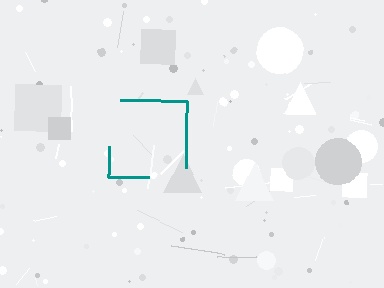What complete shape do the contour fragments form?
The contour fragments form a square.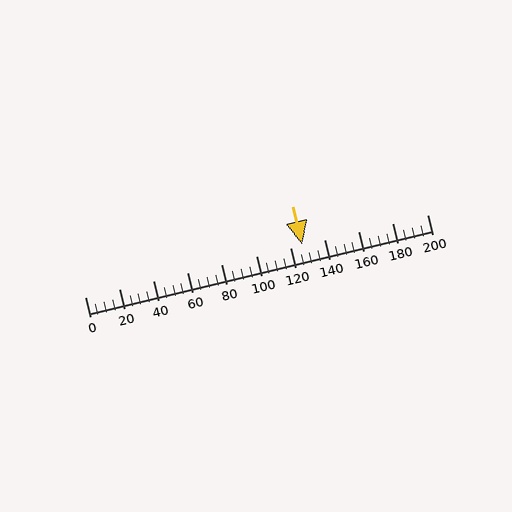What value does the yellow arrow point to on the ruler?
The yellow arrow points to approximately 127.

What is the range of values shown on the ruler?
The ruler shows values from 0 to 200.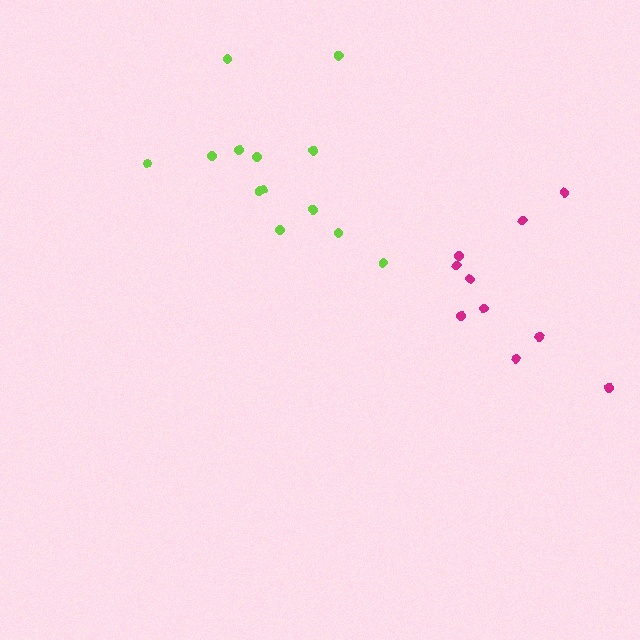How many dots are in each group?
Group 1: 10 dots, Group 2: 13 dots (23 total).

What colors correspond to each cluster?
The clusters are colored: magenta, lime.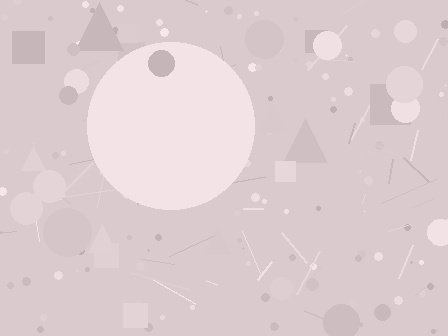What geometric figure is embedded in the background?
A circle is embedded in the background.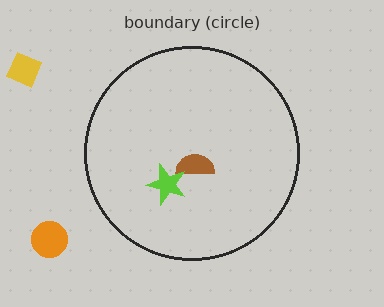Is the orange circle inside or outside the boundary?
Outside.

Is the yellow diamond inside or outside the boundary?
Outside.